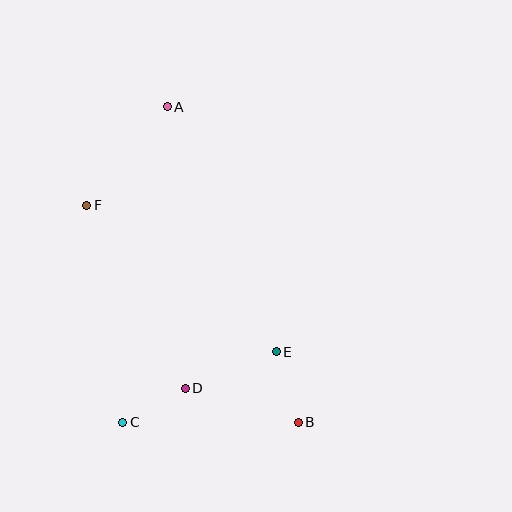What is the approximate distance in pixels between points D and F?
The distance between D and F is approximately 208 pixels.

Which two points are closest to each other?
Points C and D are closest to each other.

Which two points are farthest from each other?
Points A and B are farthest from each other.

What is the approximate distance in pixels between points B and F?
The distance between B and F is approximately 303 pixels.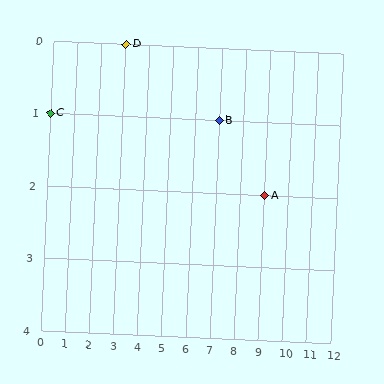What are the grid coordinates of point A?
Point A is at grid coordinates (9, 2).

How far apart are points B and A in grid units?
Points B and A are 2 columns and 1 row apart (about 2.2 grid units diagonally).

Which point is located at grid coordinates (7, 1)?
Point B is at (7, 1).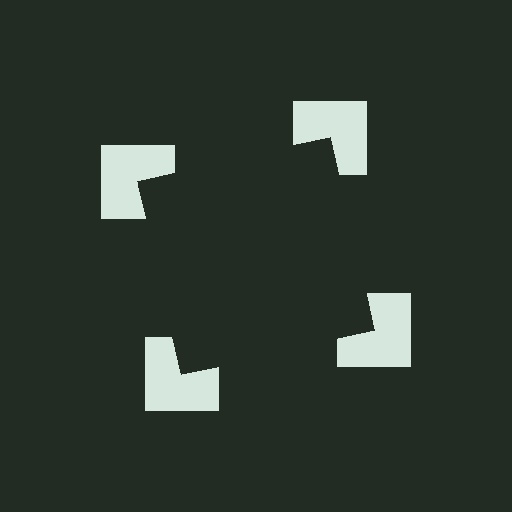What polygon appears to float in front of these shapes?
An illusory square — its edges are inferred from the aligned wedge cuts in the notched squares, not physically drawn.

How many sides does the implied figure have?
4 sides.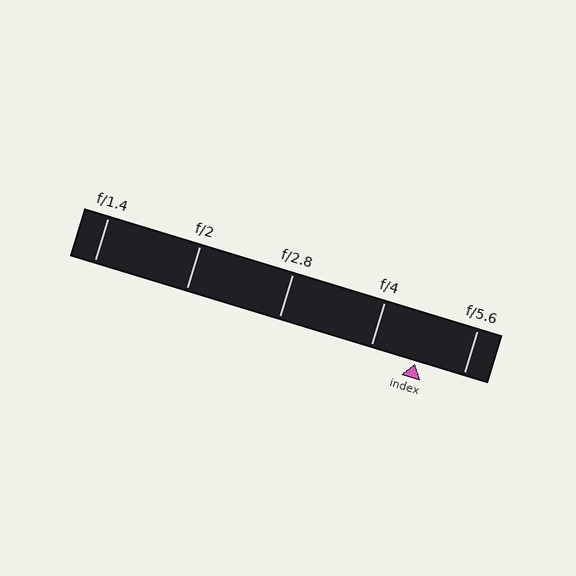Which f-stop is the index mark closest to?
The index mark is closest to f/4.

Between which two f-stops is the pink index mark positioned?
The index mark is between f/4 and f/5.6.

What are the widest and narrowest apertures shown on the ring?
The widest aperture shown is f/1.4 and the narrowest is f/5.6.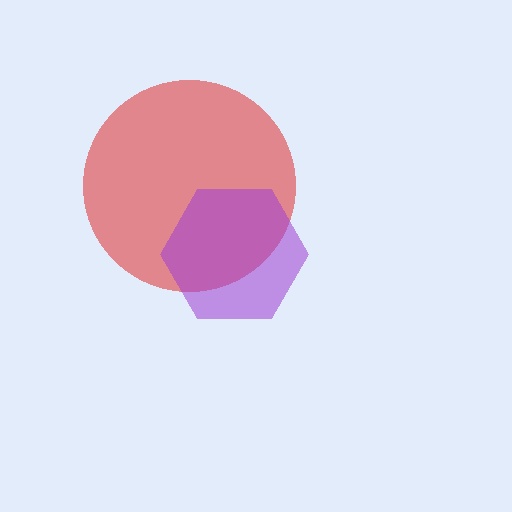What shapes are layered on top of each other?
The layered shapes are: a red circle, a purple hexagon.